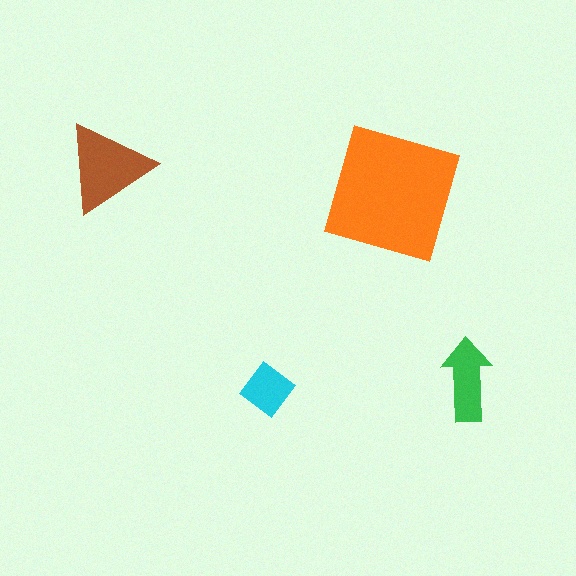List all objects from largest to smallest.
The orange square, the brown triangle, the green arrow, the cyan diamond.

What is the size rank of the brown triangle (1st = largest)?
2nd.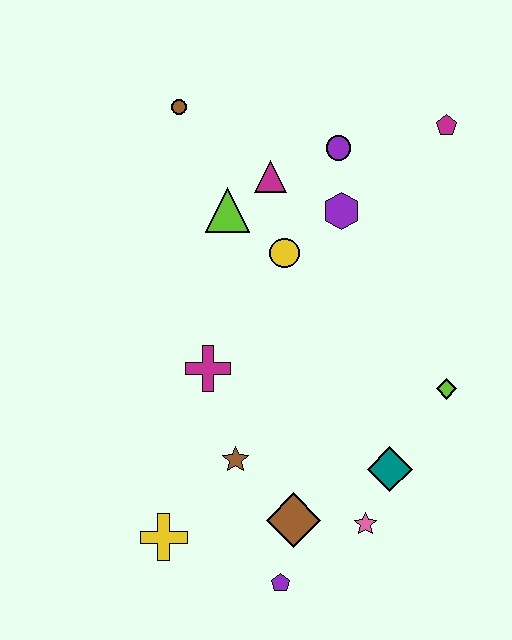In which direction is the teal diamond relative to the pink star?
The teal diamond is above the pink star.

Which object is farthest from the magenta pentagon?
The yellow cross is farthest from the magenta pentagon.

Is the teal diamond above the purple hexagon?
No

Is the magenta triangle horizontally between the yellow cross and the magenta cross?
No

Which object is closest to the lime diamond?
The teal diamond is closest to the lime diamond.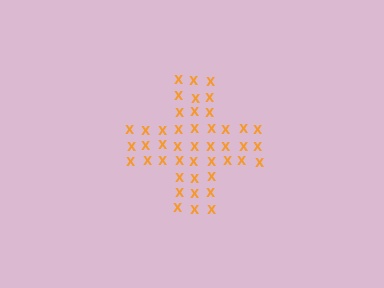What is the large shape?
The large shape is a cross.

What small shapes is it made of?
It is made of small letter X's.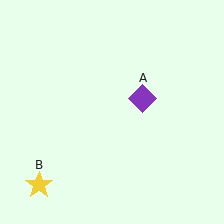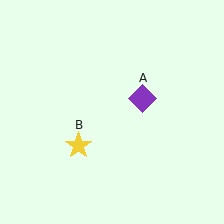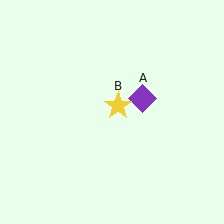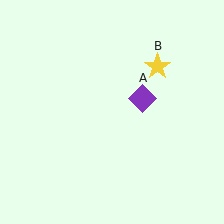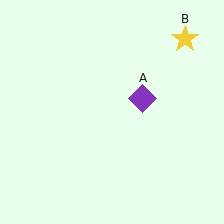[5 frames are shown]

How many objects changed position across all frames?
1 object changed position: yellow star (object B).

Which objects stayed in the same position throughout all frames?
Purple diamond (object A) remained stationary.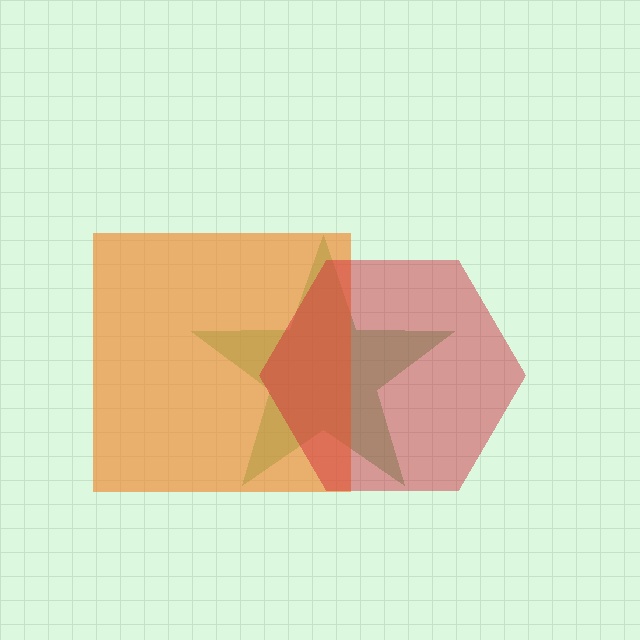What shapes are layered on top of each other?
The layered shapes are: a green star, an orange square, a red hexagon.